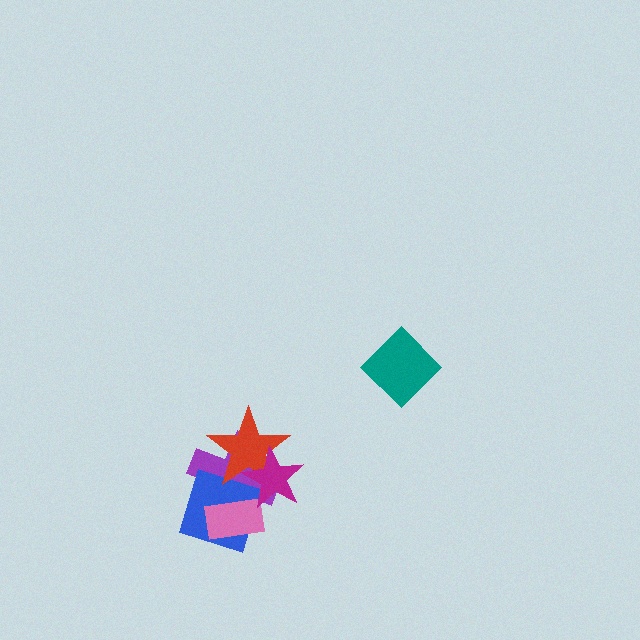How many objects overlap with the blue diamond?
4 objects overlap with the blue diamond.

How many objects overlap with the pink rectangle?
2 objects overlap with the pink rectangle.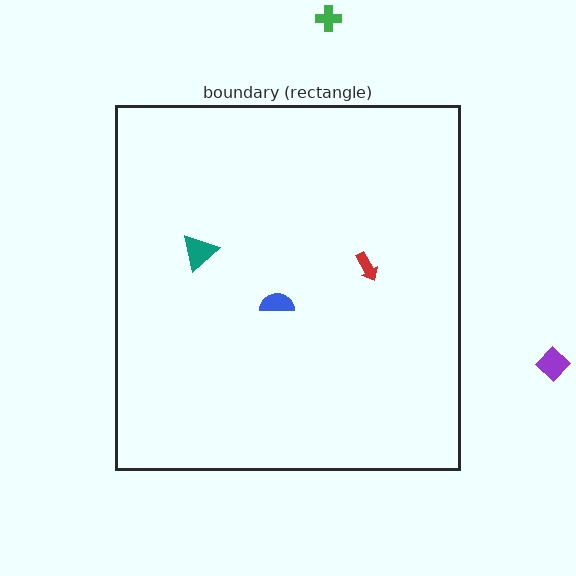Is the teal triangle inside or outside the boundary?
Inside.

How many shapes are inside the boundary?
3 inside, 2 outside.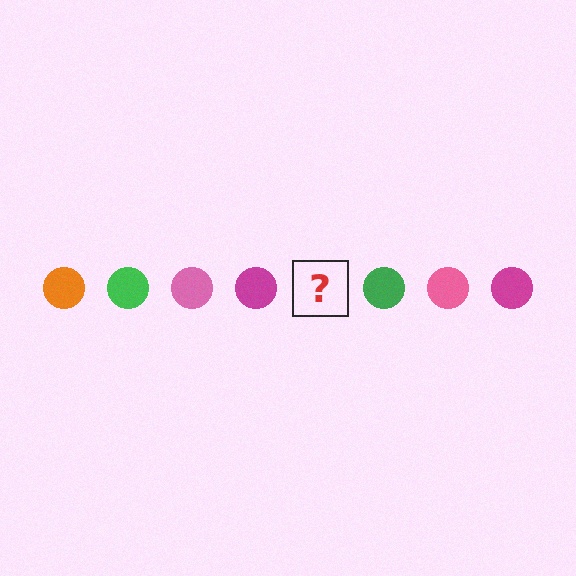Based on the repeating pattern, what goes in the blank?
The blank should be an orange circle.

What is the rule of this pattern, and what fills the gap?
The rule is that the pattern cycles through orange, green, pink, magenta circles. The gap should be filled with an orange circle.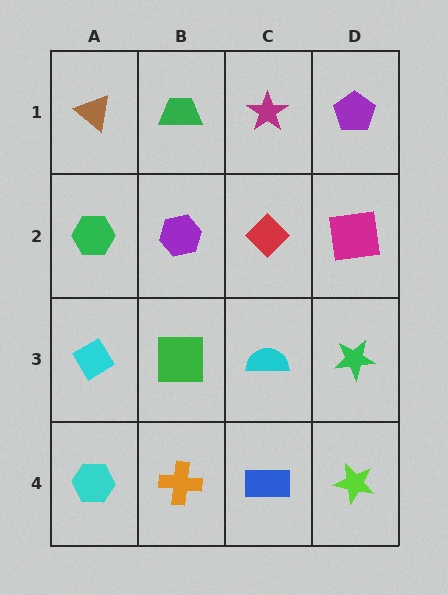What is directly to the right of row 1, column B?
A magenta star.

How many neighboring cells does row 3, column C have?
4.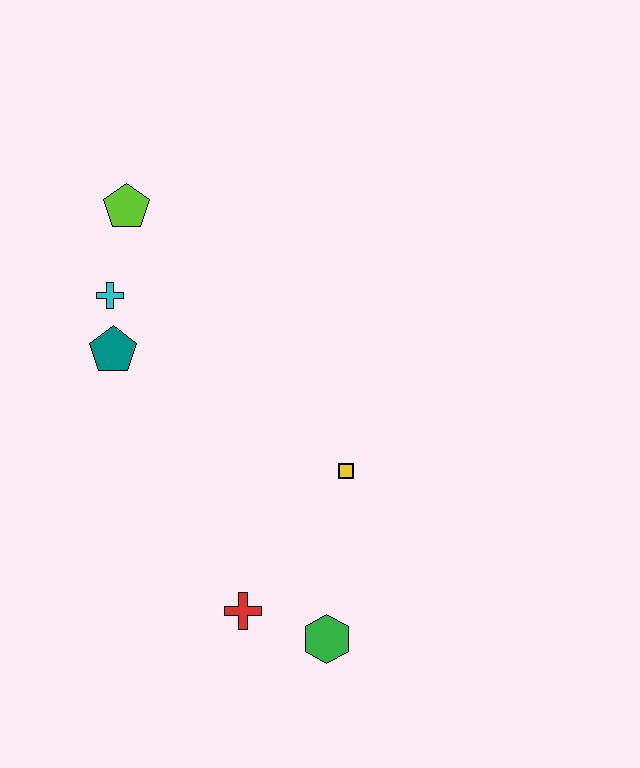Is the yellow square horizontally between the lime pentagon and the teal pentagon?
No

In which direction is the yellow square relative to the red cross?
The yellow square is above the red cross.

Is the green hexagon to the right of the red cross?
Yes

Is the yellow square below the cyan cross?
Yes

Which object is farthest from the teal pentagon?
The green hexagon is farthest from the teal pentagon.